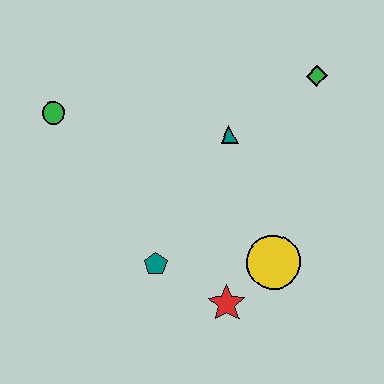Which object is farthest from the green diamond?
The green circle is farthest from the green diamond.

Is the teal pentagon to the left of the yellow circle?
Yes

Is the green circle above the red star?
Yes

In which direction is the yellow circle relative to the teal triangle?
The yellow circle is below the teal triangle.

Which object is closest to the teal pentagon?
The red star is closest to the teal pentagon.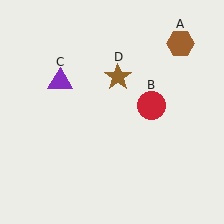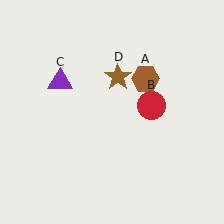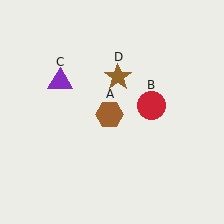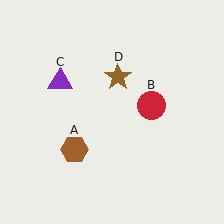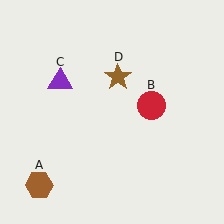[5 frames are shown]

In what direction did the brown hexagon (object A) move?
The brown hexagon (object A) moved down and to the left.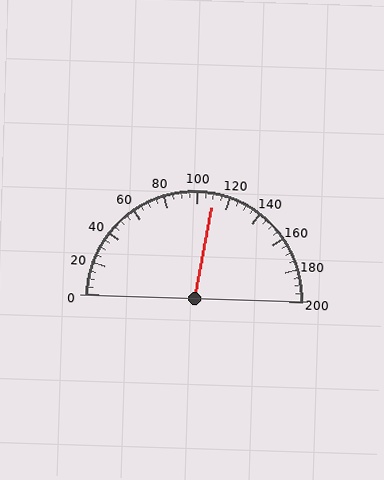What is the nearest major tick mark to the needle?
The nearest major tick mark is 120.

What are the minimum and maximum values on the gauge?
The gauge ranges from 0 to 200.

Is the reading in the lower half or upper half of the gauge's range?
The reading is in the upper half of the range (0 to 200).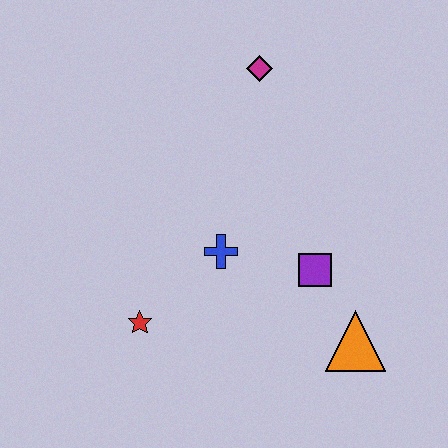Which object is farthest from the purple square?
The magenta diamond is farthest from the purple square.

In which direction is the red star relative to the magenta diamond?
The red star is below the magenta diamond.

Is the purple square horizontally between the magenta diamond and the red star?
No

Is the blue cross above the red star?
Yes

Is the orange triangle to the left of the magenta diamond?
No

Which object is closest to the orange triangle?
The purple square is closest to the orange triangle.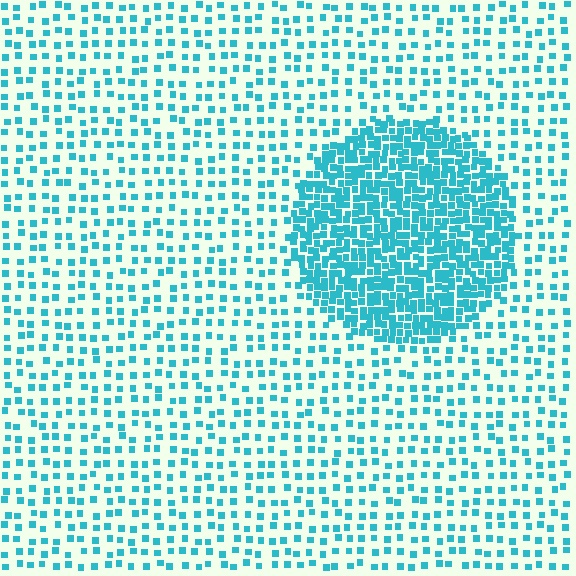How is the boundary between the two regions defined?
The boundary is defined by a change in element density (approximately 2.9x ratio). All elements are the same color, size, and shape.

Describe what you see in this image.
The image contains small cyan elements arranged at two different densities. A circle-shaped region is visible where the elements are more densely packed than the surrounding area.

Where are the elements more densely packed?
The elements are more densely packed inside the circle boundary.